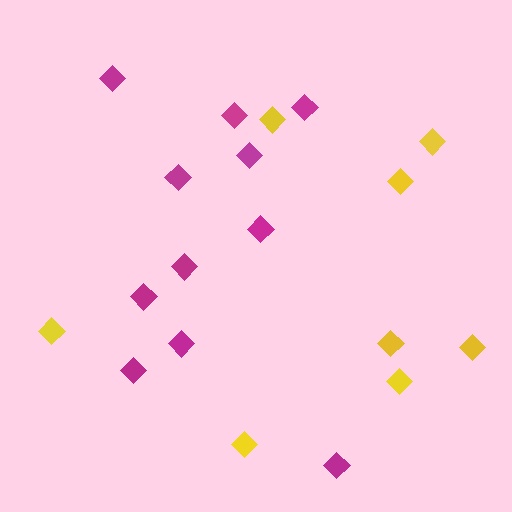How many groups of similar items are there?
There are 2 groups: one group of magenta diamonds (11) and one group of yellow diamonds (8).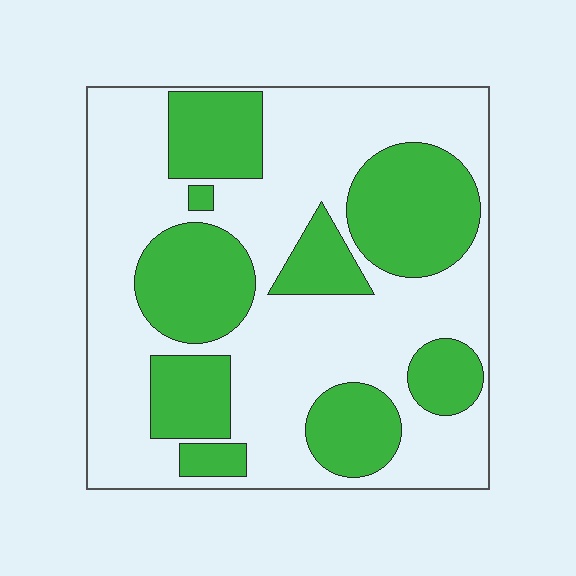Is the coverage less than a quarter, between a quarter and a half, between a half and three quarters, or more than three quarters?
Between a quarter and a half.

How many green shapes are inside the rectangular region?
9.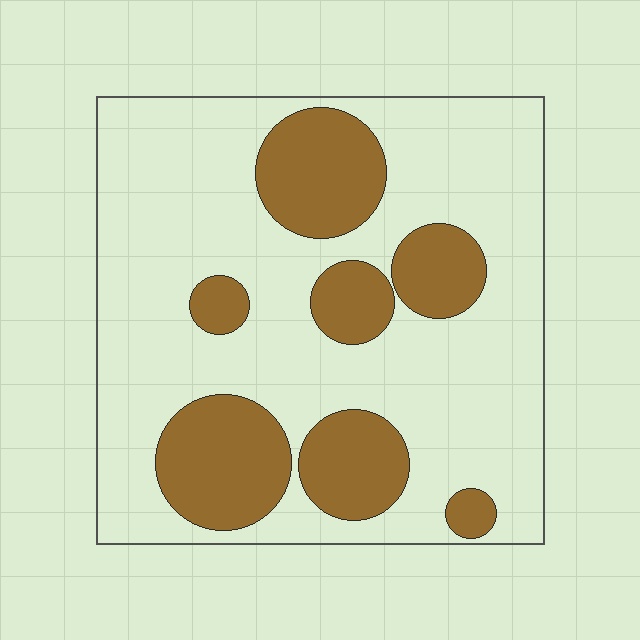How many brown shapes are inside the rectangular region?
7.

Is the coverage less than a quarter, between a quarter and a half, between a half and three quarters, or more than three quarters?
Between a quarter and a half.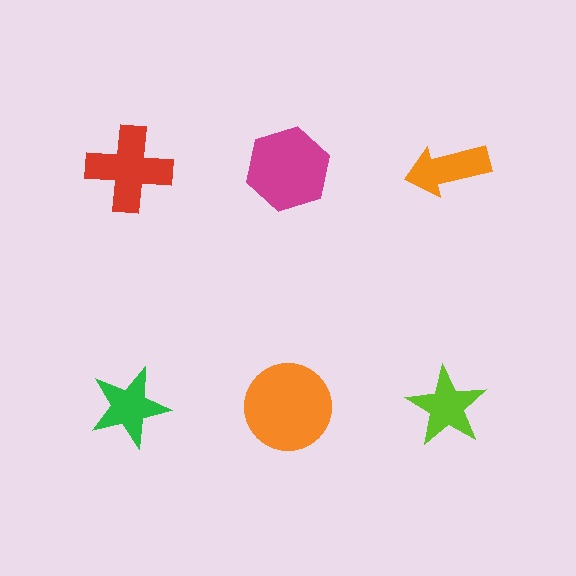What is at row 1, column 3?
An orange arrow.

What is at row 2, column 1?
A green star.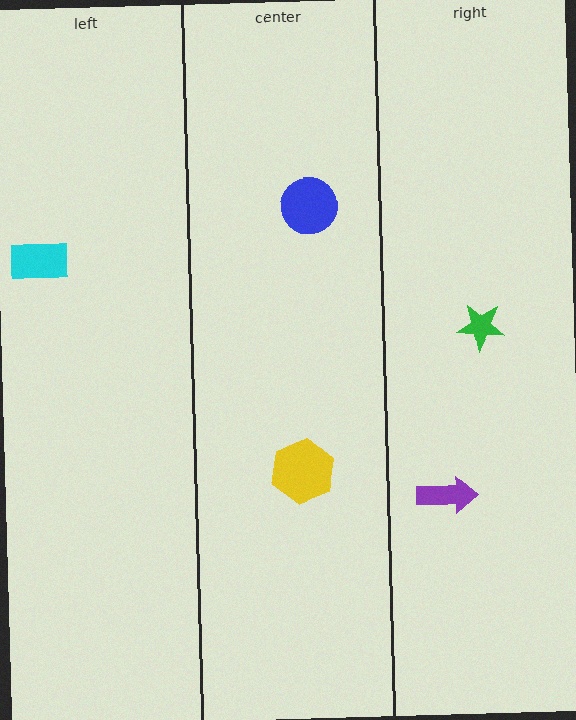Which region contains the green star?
The right region.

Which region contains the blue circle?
The center region.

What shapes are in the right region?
The green star, the purple arrow.